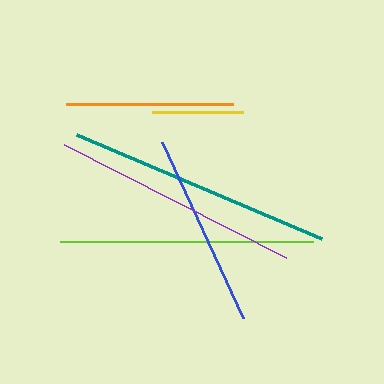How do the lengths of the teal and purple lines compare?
The teal and purple lines are approximately the same length.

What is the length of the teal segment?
The teal segment is approximately 265 pixels long.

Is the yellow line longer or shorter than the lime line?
The lime line is longer than the yellow line.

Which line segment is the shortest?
The yellow line is the shortest at approximately 91 pixels.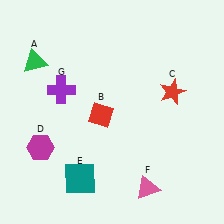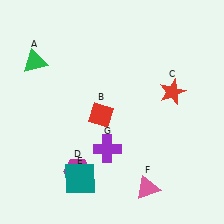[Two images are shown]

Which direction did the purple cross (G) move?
The purple cross (G) moved down.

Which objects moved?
The objects that moved are: the magenta hexagon (D), the purple cross (G).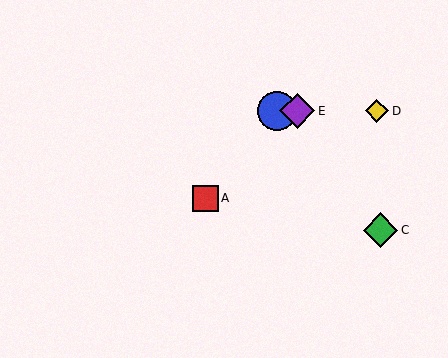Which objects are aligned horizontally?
Objects B, D, E are aligned horizontally.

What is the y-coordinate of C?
Object C is at y≈230.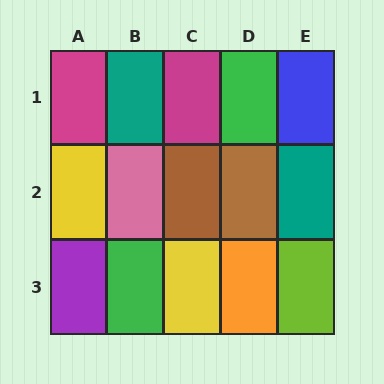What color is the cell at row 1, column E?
Blue.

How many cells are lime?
1 cell is lime.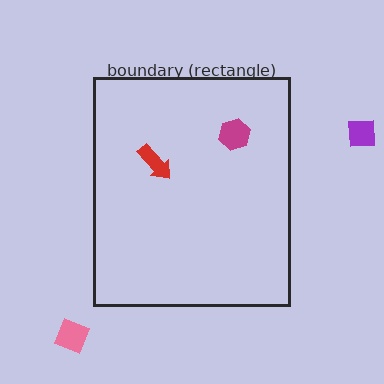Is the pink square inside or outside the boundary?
Outside.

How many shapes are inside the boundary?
2 inside, 2 outside.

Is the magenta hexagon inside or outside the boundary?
Inside.